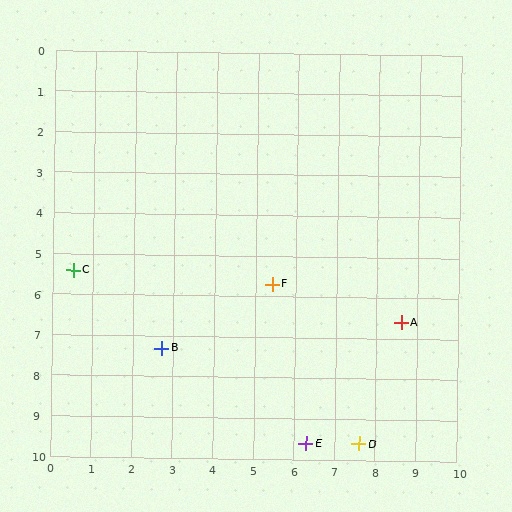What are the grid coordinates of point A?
Point A is at approximately (8.6, 6.6).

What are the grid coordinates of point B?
Point B is at approximately (2.7, 7.3).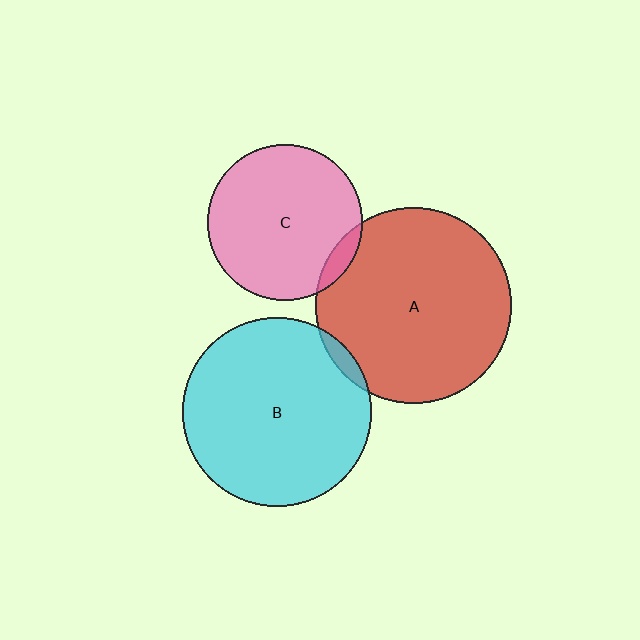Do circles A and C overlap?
Yes.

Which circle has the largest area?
Circle A (red).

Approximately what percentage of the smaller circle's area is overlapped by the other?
Approximately 5%.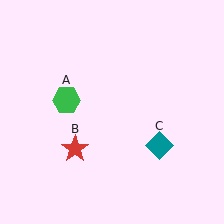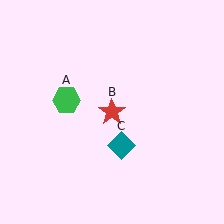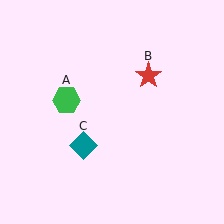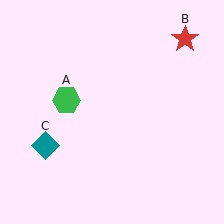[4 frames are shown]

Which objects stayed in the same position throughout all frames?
Green hexagon (object A) remained stationary.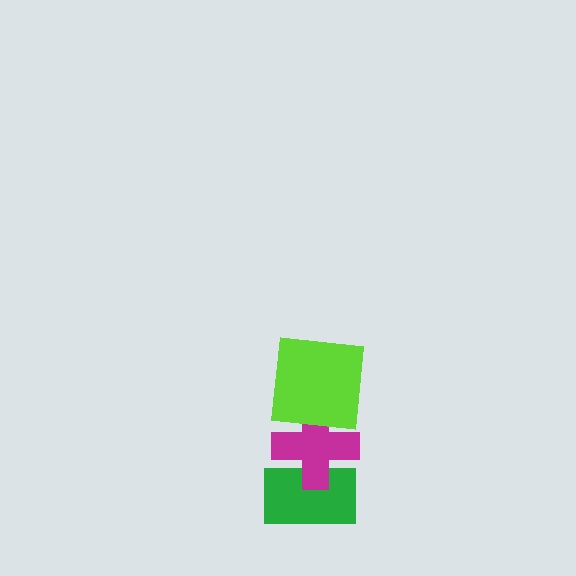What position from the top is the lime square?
The lime square is 1st from the top.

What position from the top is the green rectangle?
The green rectangle is 3rd from the top.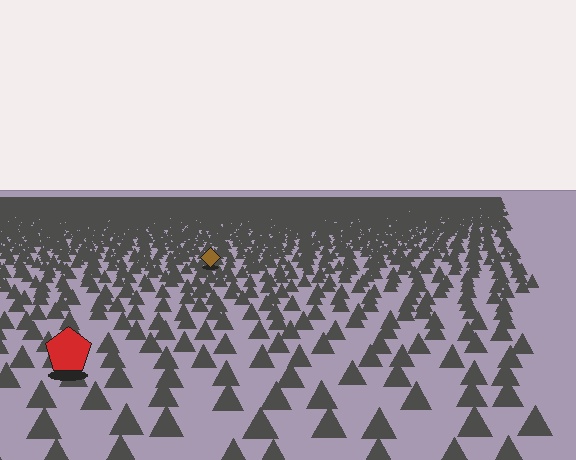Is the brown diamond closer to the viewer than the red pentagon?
No. The red pentagon is closer — you can tell from the texture gradient: the ground texture is coarser near it.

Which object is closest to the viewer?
The red pentagon is closest. The texture marks near it are larger and more spread out.